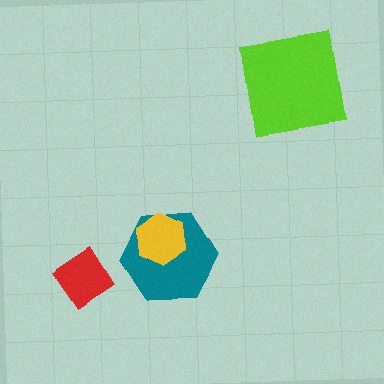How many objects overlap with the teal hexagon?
1 object overlaps with the teal hexagon.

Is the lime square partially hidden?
No, no other shape covers it.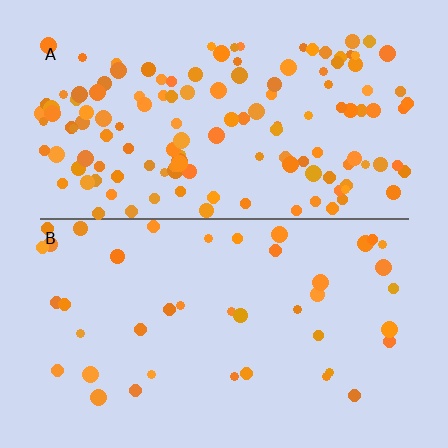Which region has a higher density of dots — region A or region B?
A (the top).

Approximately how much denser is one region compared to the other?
Approximately 3.2× — region A over region B.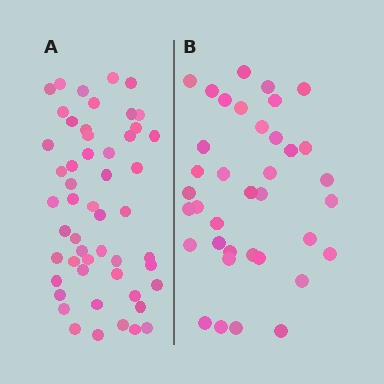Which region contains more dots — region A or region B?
Region A (the left region) has more dots.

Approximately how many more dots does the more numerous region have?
Region A has approximately 15 more dots than region B.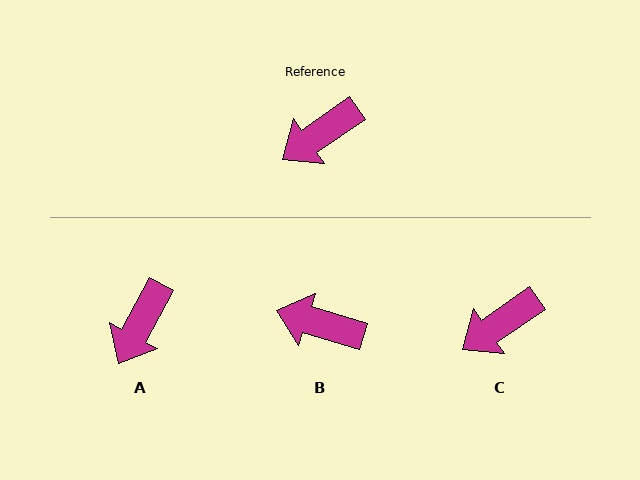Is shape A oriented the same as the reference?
No, it is off by about 27 degrees.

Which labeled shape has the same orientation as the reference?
C.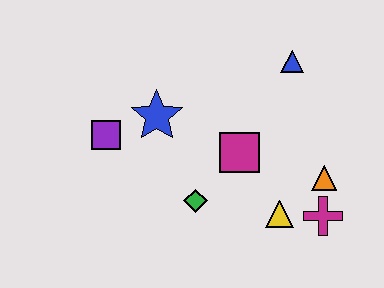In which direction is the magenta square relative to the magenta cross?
The magenta square is to the left of the magenta cross.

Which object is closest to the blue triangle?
The magenta square is closest to the blue triangle.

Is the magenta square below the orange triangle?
No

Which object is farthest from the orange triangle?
The purple square is farthest from the orange triangle.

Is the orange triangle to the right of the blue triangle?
Yes